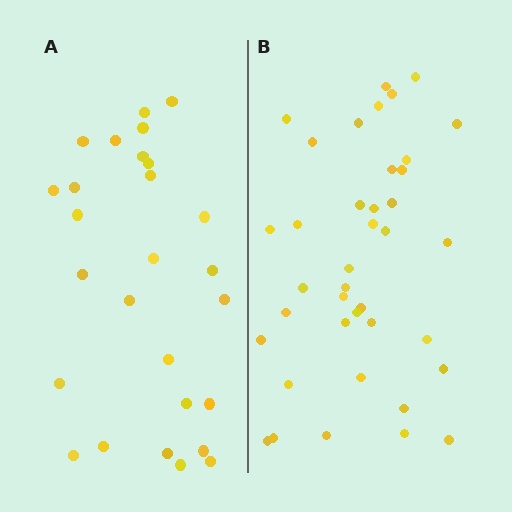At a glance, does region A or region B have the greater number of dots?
Region B (the right region) has more dots.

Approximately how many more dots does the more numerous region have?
Region B has roughly 12 or so more dots than region A.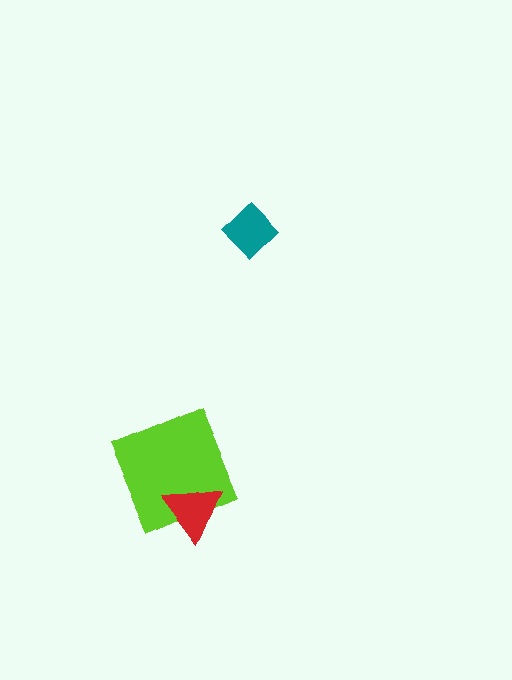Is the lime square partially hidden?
Yes, it is partially covered by another shape.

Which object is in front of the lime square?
The red triangle is in front of the lime square.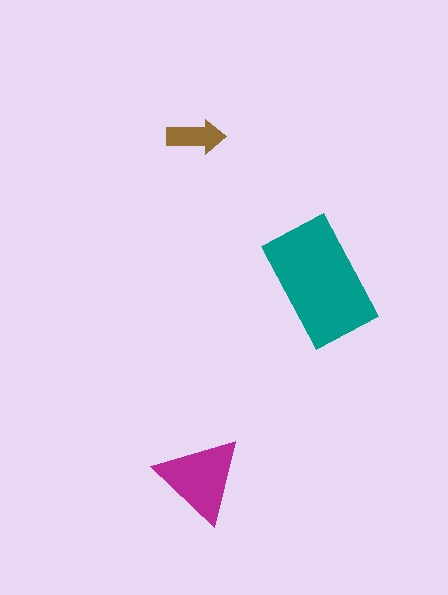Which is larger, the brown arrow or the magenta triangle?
The magenta triangle.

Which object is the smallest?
The brown arrow.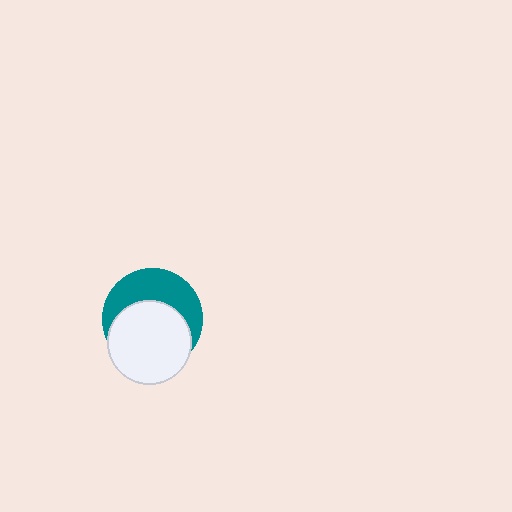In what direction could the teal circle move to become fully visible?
The teal circle could move up. That would shift it out from behind the white circle entirely.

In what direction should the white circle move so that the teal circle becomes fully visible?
The white circle should move down. That is the shortest direction to clear the overlap and leave the teal circle fully visible.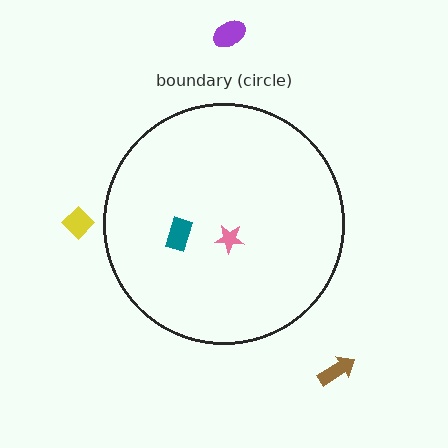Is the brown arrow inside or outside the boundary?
Outside.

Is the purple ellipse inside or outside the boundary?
Outside.